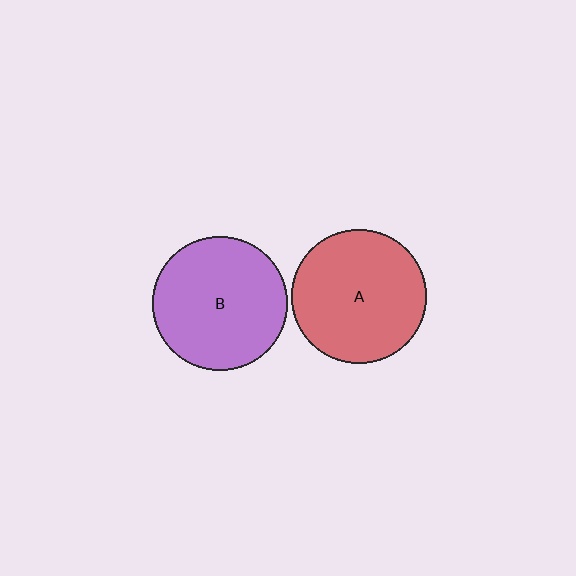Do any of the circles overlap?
No, none of the circles overlap.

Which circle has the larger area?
Circle B (purple).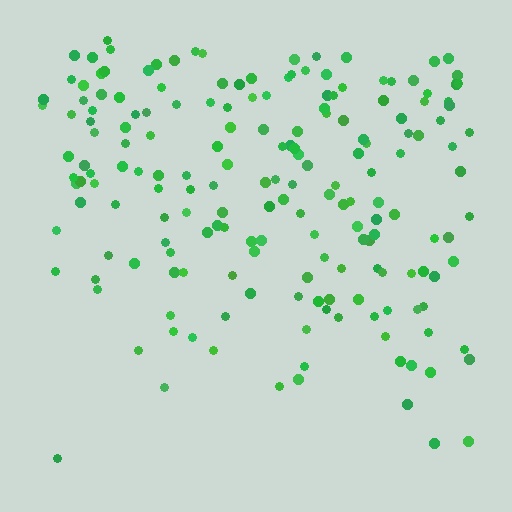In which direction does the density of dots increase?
From bottom to top, with the top side densest.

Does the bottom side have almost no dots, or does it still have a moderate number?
Still a moderate number, just noticeably fewer than the top.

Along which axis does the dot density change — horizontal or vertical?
Vertical.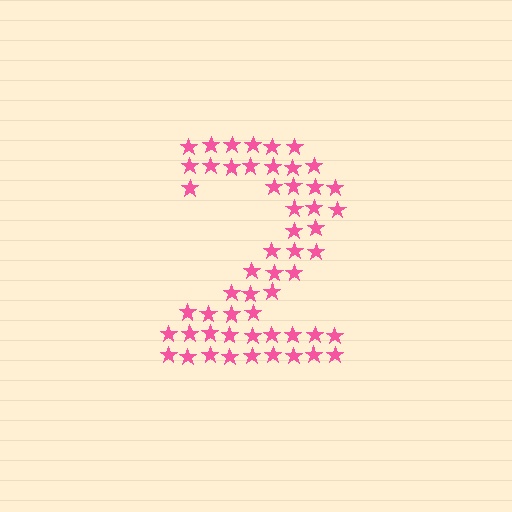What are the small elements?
The small elements are stars.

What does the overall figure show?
The overall figure shows the digit 2.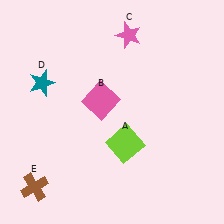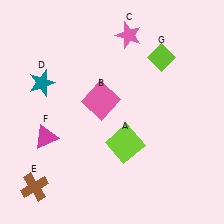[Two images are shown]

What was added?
A magenta triangle (F), a lime diamond (G) were added in Image 2.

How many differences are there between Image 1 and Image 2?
There are 2 differences between the two images.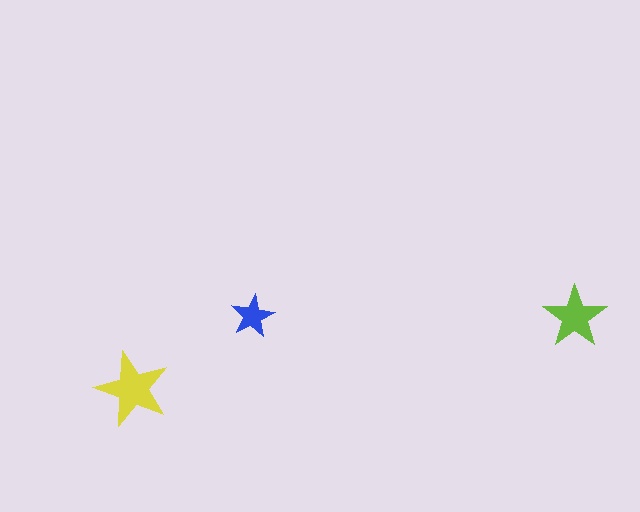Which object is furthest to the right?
The lime star is rightmost.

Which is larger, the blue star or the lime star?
The lime one.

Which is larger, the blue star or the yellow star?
The yellow one.